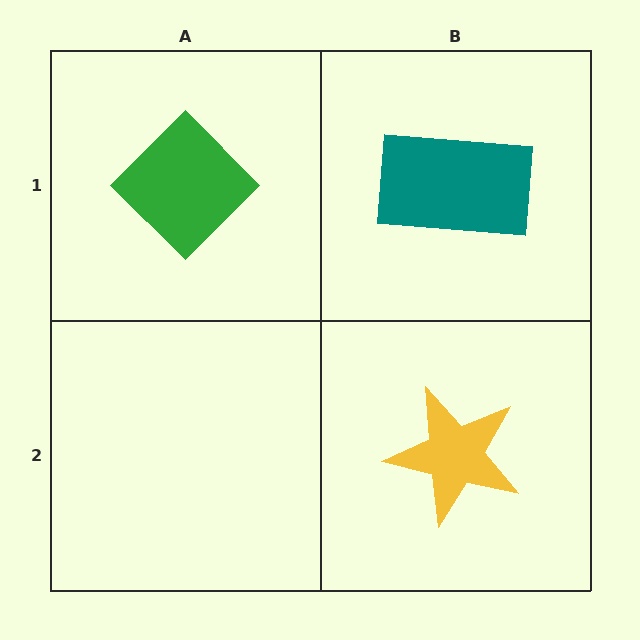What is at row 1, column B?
A teal rectangle.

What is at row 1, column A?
A green diamond.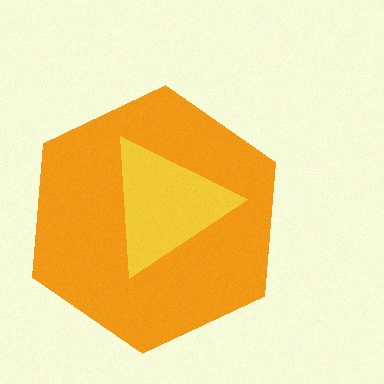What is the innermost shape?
The yellow triangle.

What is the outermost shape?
The orange hexagon.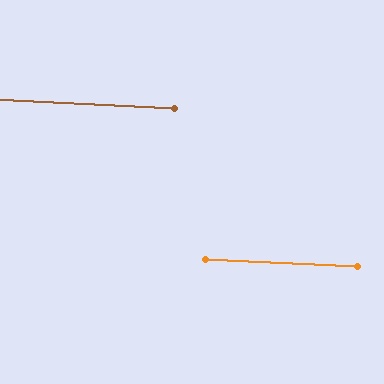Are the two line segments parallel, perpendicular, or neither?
Parallel — their directions differ by only 0.1°.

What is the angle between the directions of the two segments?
Approximately 0 degrees.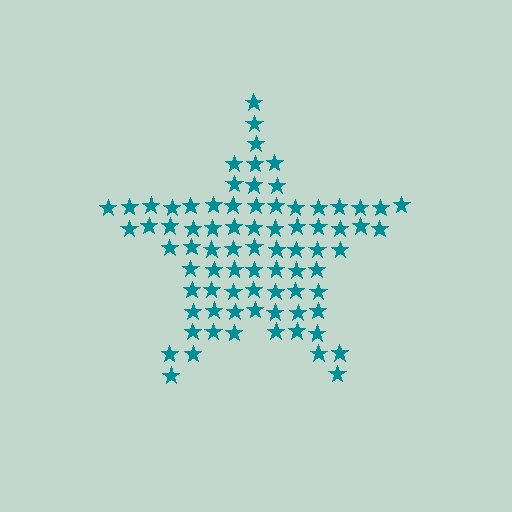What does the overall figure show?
The overall figure shows a star.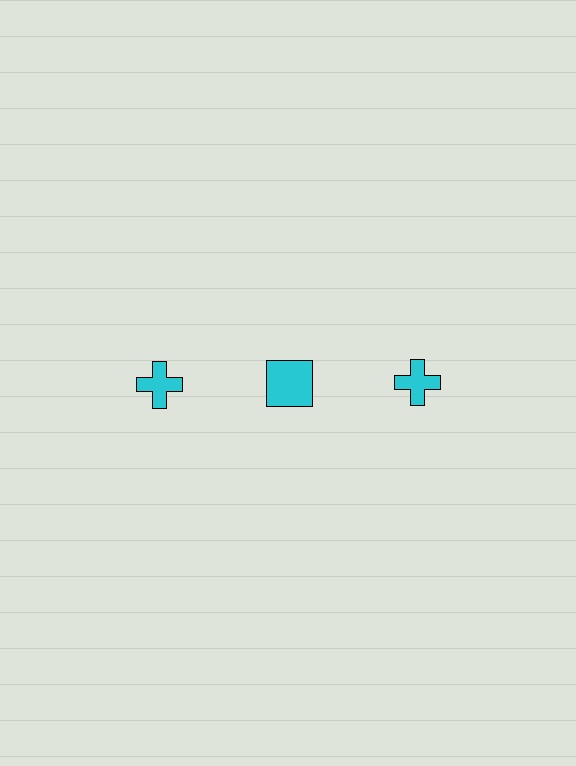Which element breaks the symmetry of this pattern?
The cyan square in the top row, second from left column breaks the symmetry. All other shapes are cyan crosses.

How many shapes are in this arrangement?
There are 3 shapes arranged in a grid pattern.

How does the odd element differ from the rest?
It has a different shape: square instead of cross.